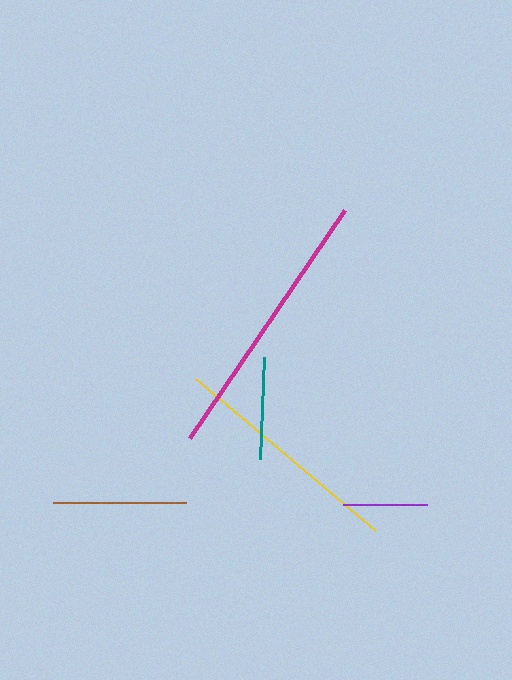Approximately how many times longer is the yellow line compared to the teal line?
The yellow line is approximately 2.3 times the length of the teal line.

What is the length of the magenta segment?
The magenta segment is approximately 276 pixels long.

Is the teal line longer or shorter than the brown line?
The brown line is longer than the teal line.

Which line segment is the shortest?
The purple line is the shortest at approximately 84 pixels.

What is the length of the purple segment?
The purple segment is approximately 84 pixels long.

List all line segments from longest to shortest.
From longest to shortest: magenta, yellow, brown, teal, purple.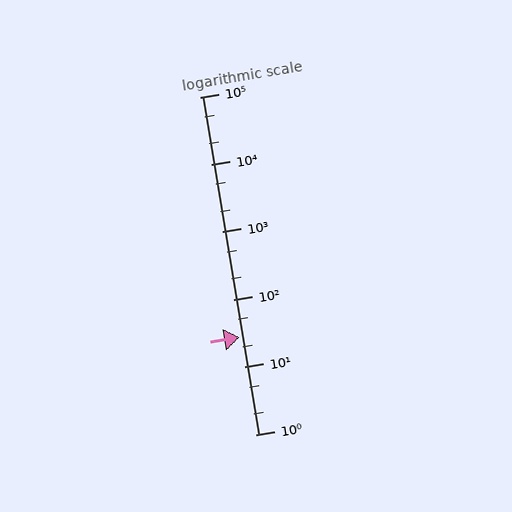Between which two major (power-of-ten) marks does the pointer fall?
The pointer is between 10 and 100.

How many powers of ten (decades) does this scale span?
The scale spans 5 decades, from 1 to 100000.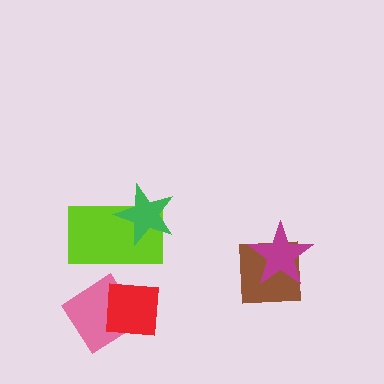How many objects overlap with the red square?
1 object overlaps with the red square.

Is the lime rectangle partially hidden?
Yes, it is partially covered by another shape.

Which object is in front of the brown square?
The magenta star is in front of the brown square.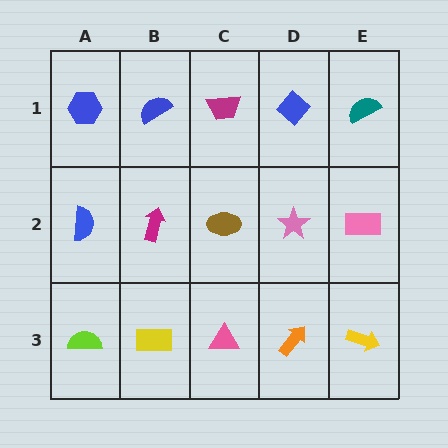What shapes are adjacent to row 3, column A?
A blue semicircle (row 2, column A), a yellow rectangle (row 3, column B).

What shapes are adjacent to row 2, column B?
A blue semicircle (row 1, column B), a yellow rectangle (row 3, column B), a blue semicircle (row 2, column A), a brown ellipse (row 2, column C).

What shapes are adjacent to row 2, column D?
A blue diamond (row 1, column D), an orange arrow (row 3, column D), a brown ellipse (row 2, column C), a pink rectangle (row 2, column E).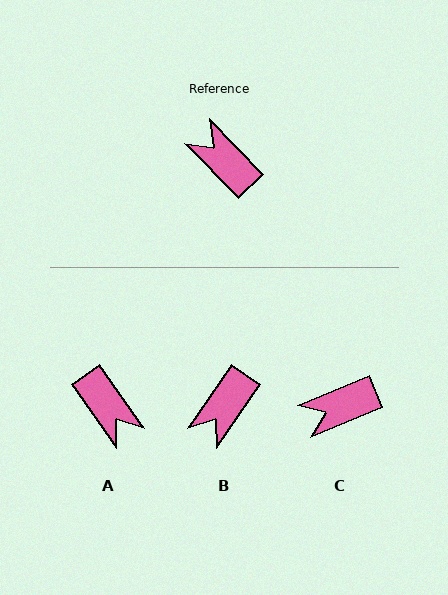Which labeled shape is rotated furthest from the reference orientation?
A, about 171 degrees away.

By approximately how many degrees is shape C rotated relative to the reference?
Approximately 68 degrees counter-clockwise.